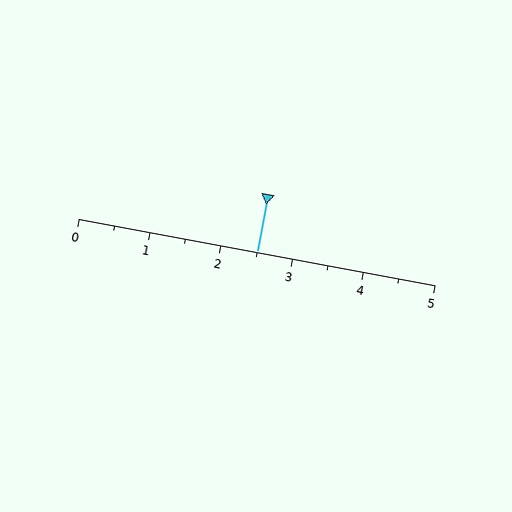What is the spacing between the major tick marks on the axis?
The major ticks are spaced 1 apart.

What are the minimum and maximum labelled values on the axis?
The axis runs from 0 to 5.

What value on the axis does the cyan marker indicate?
The marker indicates approximately 2.5.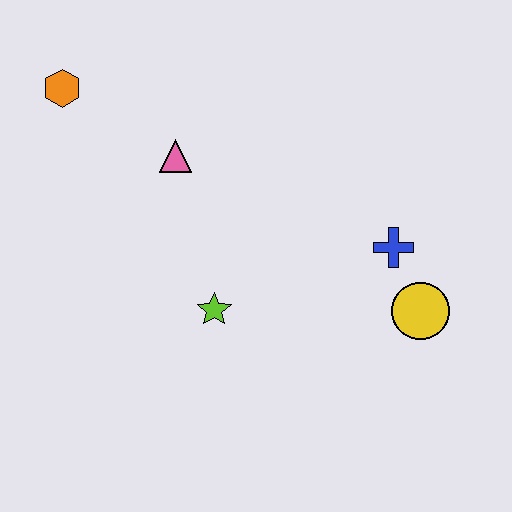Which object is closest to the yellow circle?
The blue cross is closest to the yellow circle.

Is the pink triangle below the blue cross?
No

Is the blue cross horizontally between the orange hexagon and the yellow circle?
Yes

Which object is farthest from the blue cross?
The orange hexagon is farthest from the blue cross.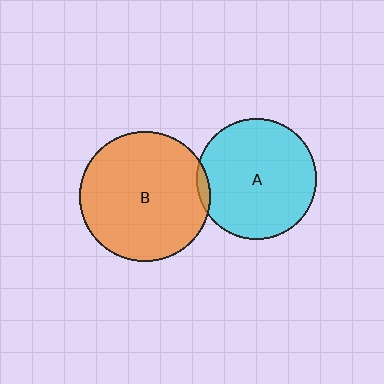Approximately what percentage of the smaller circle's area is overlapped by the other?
Approximately 5%.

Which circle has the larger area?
Circle B (orange).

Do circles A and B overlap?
Yes.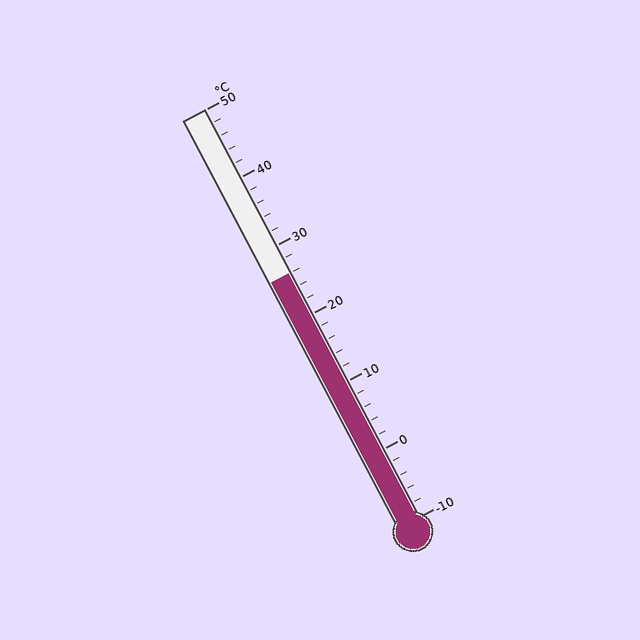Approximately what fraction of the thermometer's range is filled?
The thermometer is filled to approximately 60% of its range.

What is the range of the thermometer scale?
The thermometer scale ranges from -10°C to 50°C.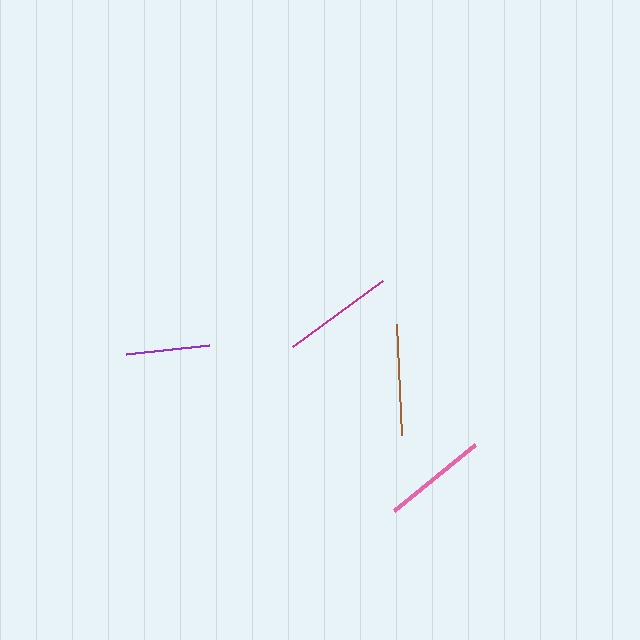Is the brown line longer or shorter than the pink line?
The brown line is longer than the pink line.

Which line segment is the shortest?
The purple line is the shortest at approximately 84 pixels.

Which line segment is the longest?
The magenta line is the longest at approximately 111 pixels.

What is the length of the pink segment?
The pink segment is approximately 105 pixels long.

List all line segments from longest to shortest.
From longest to shortest: magenta, brown, pink, purple.